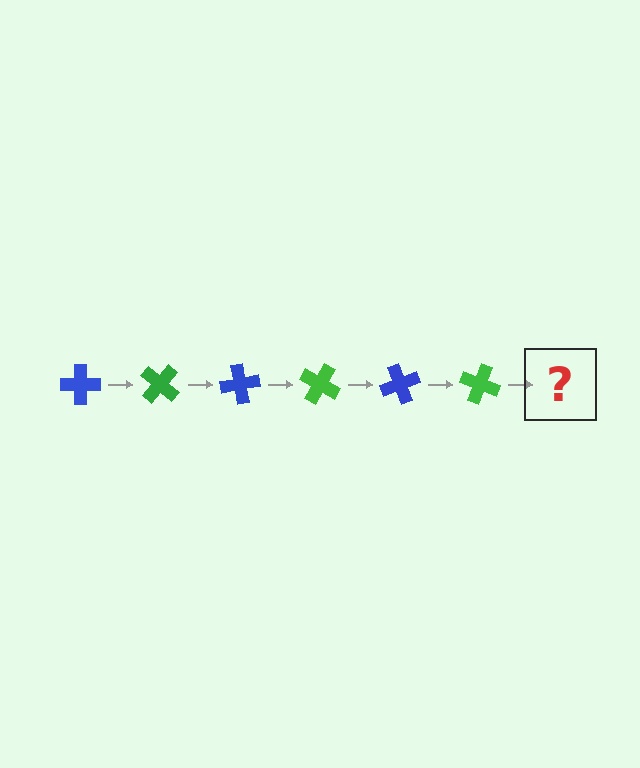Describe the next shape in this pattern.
It should be a blue cross, rotated 240 degrees from the start.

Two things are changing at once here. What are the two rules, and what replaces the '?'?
The two rules are that it rotates 40 degrees each step and the color cycles through blue and green. The '?' should be a blue cross, rotated 240 degrees from the start.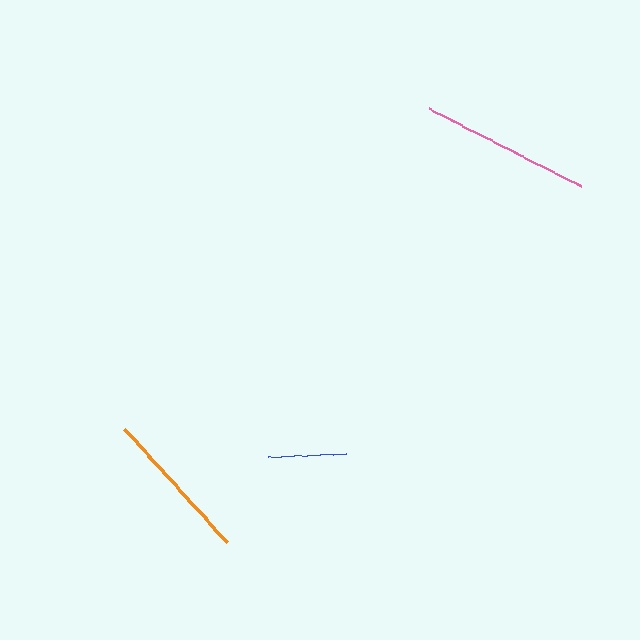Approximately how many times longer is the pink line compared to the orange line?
The pink line is approximately 1.1 times the length of the orange line.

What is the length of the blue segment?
The blue segment is approximately 78 pixels long.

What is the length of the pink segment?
The pink segment is approximately 171 pixels long.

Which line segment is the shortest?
The blue line is the shortest at approximately 78 pixels.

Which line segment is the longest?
The pink line is the longest at approximately 171 pixels.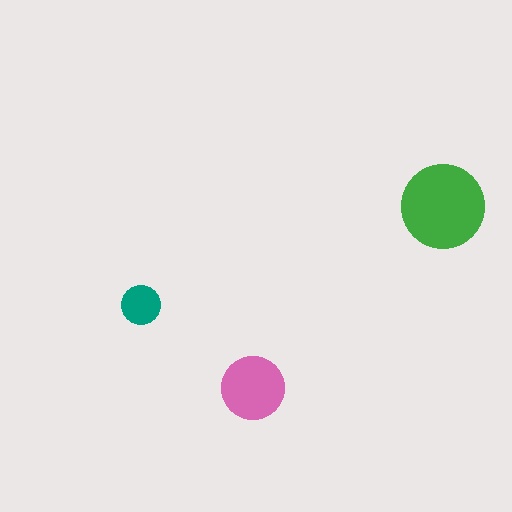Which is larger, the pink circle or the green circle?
The green one.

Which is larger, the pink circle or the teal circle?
The pink one.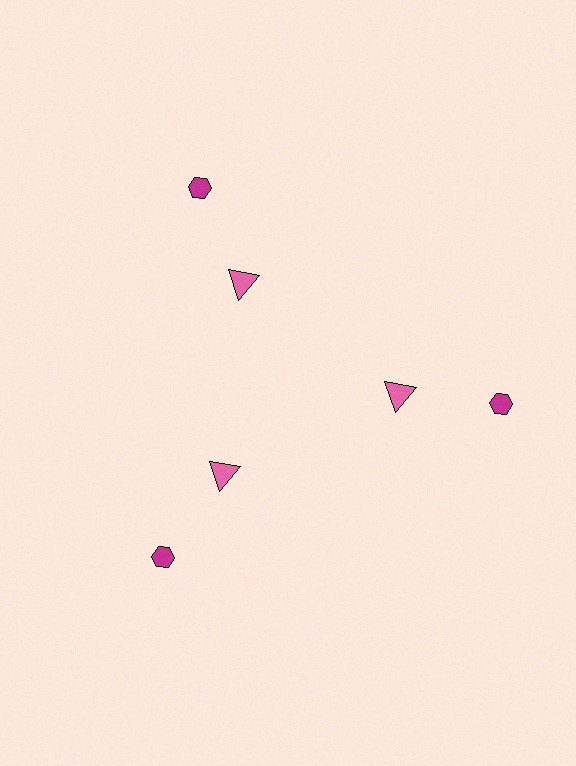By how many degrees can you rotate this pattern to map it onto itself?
The pattern maps onto itself every 120 degrees of rotation.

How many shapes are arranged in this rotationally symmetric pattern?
There are 6 shapes, arranged in 3 groups of 2.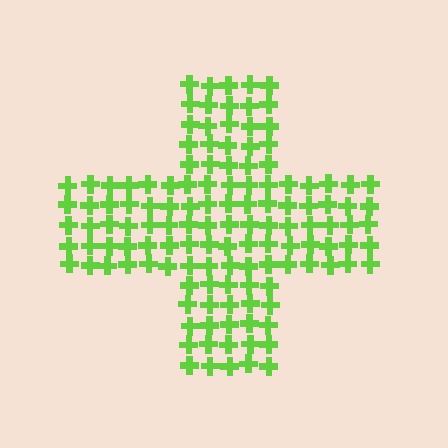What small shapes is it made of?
It is made of small crosses.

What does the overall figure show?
The overall figure shows a cross.